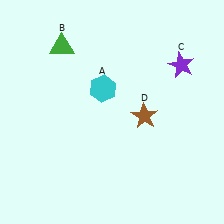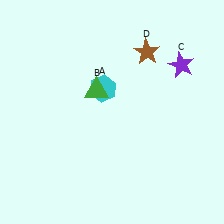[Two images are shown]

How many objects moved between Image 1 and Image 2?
2 objects moved between the two images.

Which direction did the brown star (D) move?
The brown star (D) moved up.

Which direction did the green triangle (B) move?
The green triangle (B) moved down.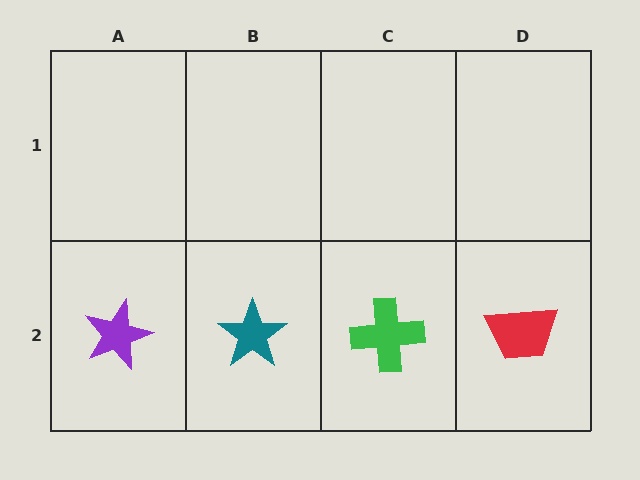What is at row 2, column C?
A green cross.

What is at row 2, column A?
A purple star.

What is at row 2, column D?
A red trapezoid.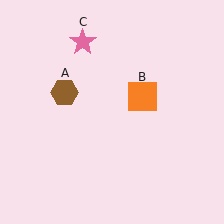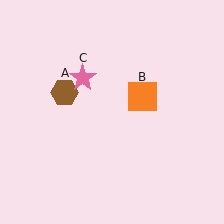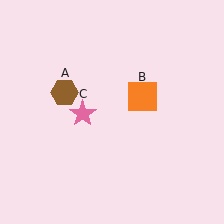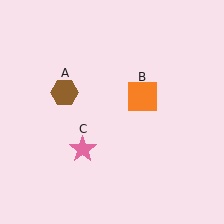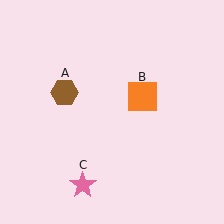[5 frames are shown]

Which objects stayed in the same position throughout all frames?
Brown hexagon (object A) and orange square (object B) remained stationary.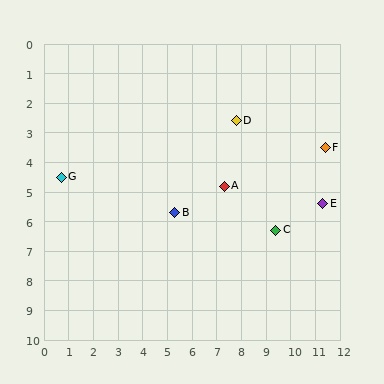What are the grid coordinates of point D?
Point D is at approximately (7.8, 2.6).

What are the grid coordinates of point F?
Point F is at approximately (11.4, 3.5).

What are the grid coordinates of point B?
Point B is at approximately (5.3, 5.7).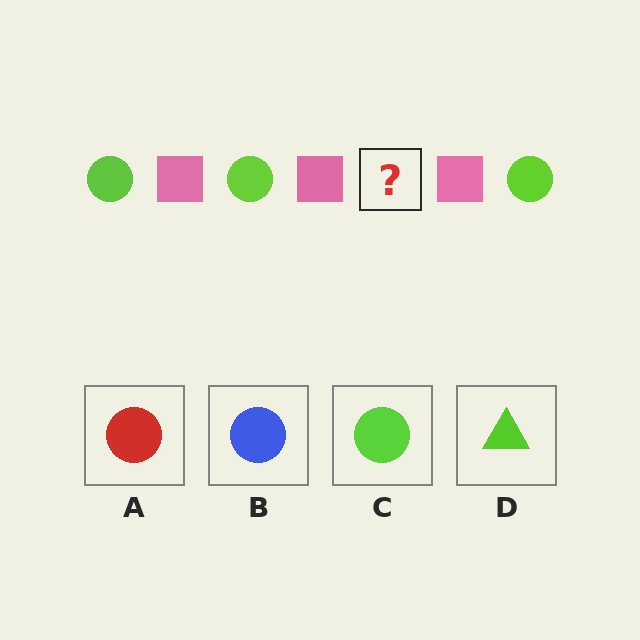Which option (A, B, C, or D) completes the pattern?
C.